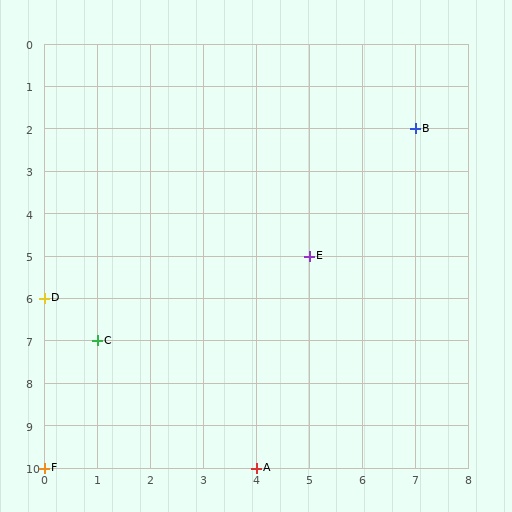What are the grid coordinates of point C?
Point C is at grid coordinates (1, 7).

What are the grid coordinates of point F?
Point F is at grid coordinates (0, 10).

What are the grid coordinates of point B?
Point B is at grid coordinates (7, 2).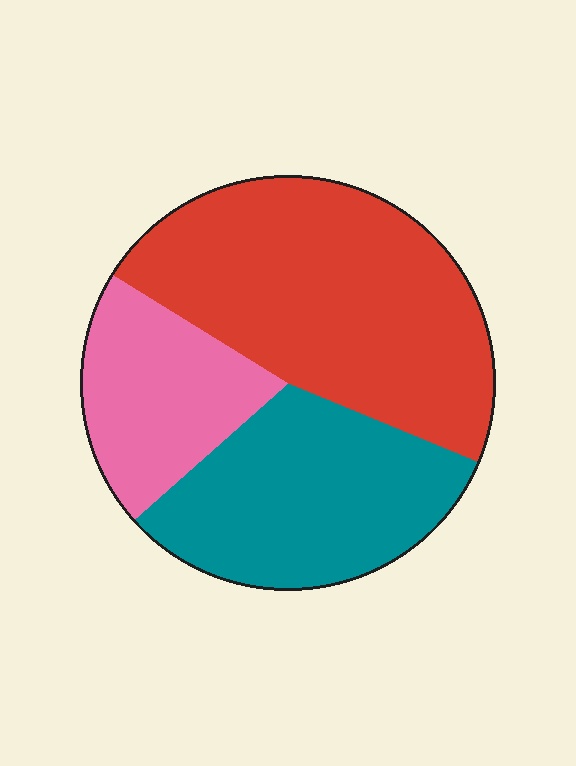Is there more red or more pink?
Red.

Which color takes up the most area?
Red, at roughly 50%.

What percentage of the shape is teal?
Teal covers about 30% of the shape.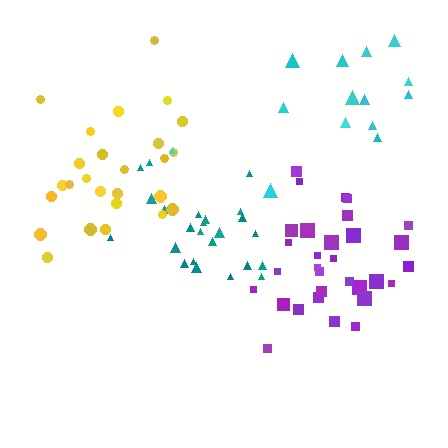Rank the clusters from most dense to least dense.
teal, purple, yellow, cyan.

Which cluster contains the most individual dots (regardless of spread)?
Purple (31).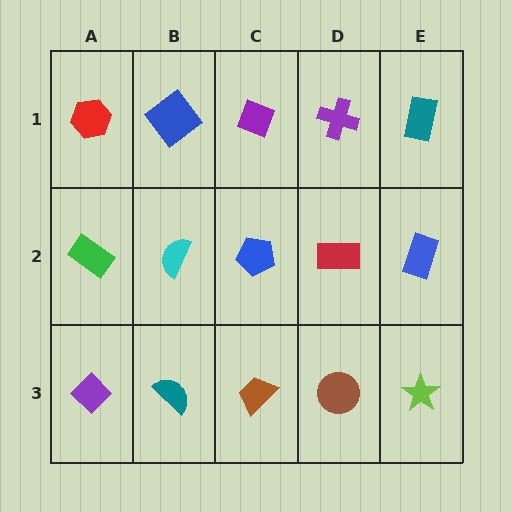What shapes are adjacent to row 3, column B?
A cyan semicircle (row 2, column B), a purple diamond (row 3, column A), a brown trapezoid (row 3, column C).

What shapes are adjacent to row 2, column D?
A purple cross (row 1, column D), a brown circle (row 3, column D), a blue pentagon (row 2, column C), a blue rectangle (row 2, column E).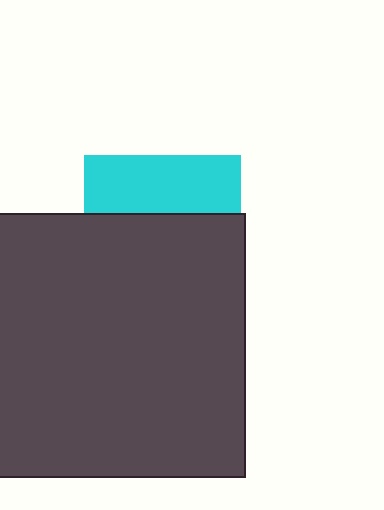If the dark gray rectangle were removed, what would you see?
You would see the complete cyan square.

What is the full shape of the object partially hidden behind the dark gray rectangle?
The partially hidden object is a cyan square.